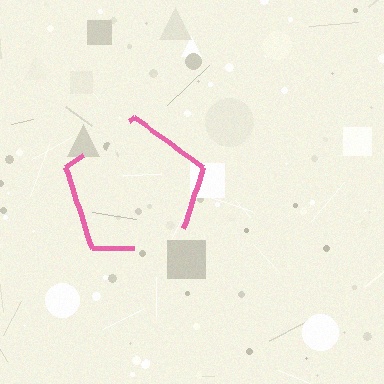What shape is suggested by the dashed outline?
The dashed outline suggests a pentagon.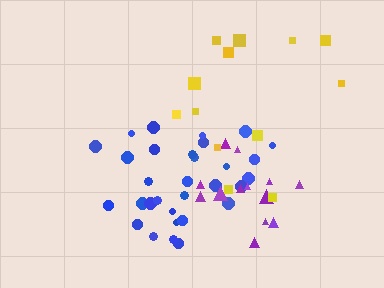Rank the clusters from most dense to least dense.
blue, purple, yellow.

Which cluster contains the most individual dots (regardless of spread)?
Blue (31).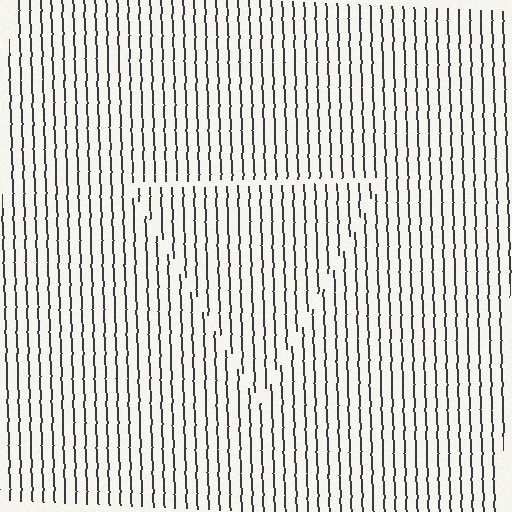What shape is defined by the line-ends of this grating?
An illusory triangle. The interior of the shape contains the same grating, shifted by half a period — the contour is defined by the phase discontinuity where line-ends from the inner and outer gratings abut.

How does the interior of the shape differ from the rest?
The interior of the shape contains the same grating, shifted by half a period — the contour is defined by the phase discontinuity where line-ends from the inner and outer gratings abut.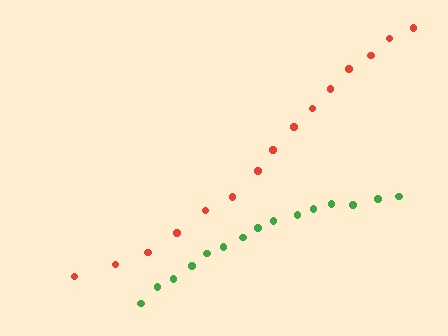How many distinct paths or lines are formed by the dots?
There are 2 distinct paths.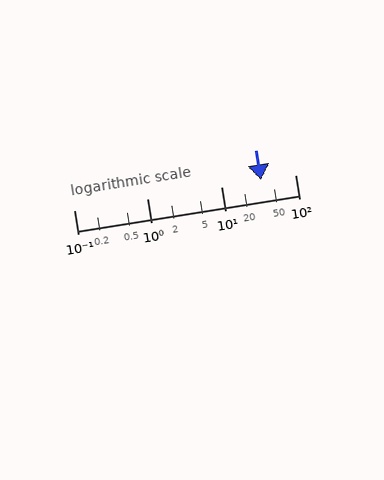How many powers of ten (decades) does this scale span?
The scale spans 3 decades, from 0.1 to 100.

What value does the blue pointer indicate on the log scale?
The pointer indicates approximately 35.